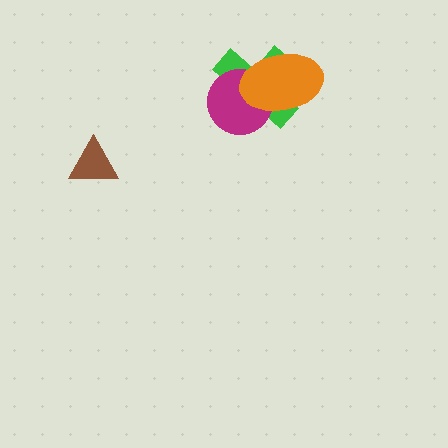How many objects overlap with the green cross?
2 objects overlap with the green cross.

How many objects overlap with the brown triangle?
0 objects overlap with the brown triangle.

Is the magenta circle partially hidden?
Yes, it is partially covered by another shape.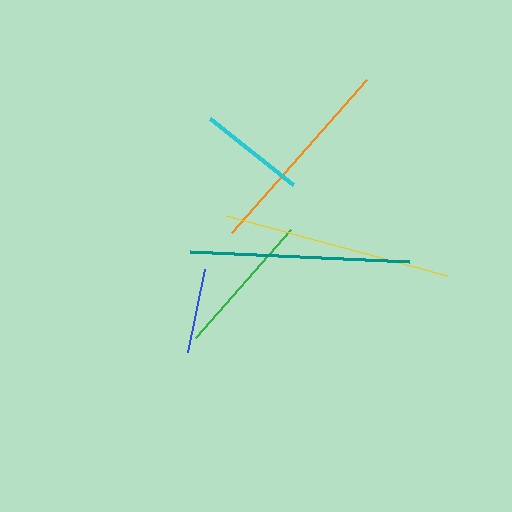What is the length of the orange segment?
The orange segment is approximately 203 pixels long.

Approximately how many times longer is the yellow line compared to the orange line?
The yellow line is approximately 1.1 times the length of the orange line.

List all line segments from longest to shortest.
From longest to shortest: yellow, teal, orange, green, cyan, blue.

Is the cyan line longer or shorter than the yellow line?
The yellow line is longer than the cyan line.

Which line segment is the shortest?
The blue line is the shortest at approximately 85 pixels.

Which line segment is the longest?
The yellow line is the longest at approximately 230 pixels.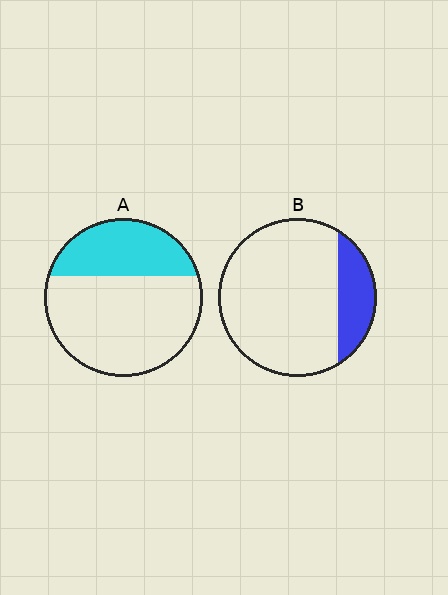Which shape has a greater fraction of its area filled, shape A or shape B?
Shape A.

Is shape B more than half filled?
No.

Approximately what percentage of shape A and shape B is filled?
A is approximately 35% and B is approximately 20%.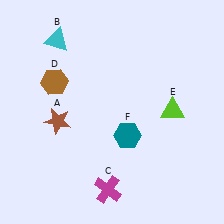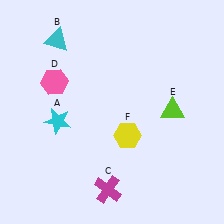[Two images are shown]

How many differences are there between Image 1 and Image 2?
There are 3 differences between the two images.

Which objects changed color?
A changed from brown to cyan. D changed from brown to pink. F changed from teal to yellow.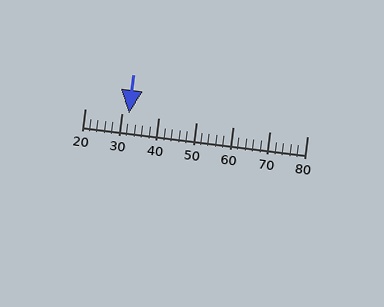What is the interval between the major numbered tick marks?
The major tick marks are spaced 10 units apart.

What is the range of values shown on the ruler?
The ruler shows values from 20 to 80.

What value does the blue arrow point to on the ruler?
The blue arrow points to approximately 32.